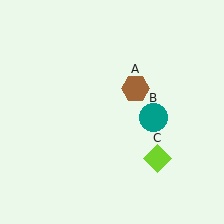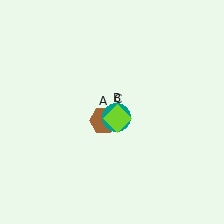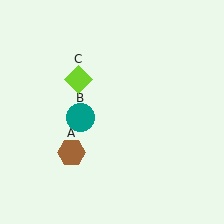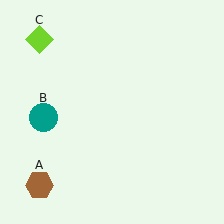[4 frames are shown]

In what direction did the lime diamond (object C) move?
The lime diamond (object C) moved up and to the left.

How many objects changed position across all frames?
3 objects changed position: brown hexagon (object A), teal circle (object B), lime diamond (object C).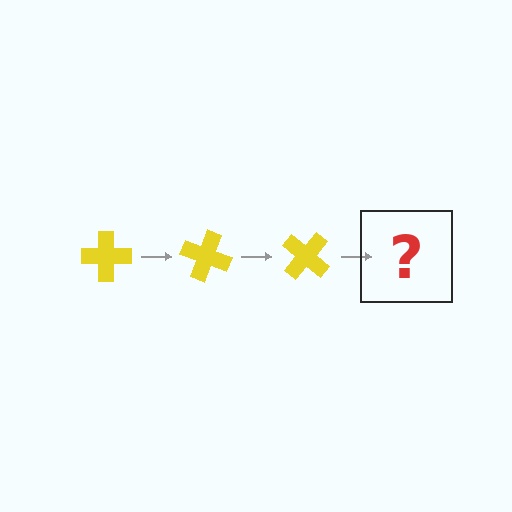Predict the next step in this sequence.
The next step is a yellow cross rotated 60 degrees.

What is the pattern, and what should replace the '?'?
The pattern is that the cross rotates 20 degrees each step. The '?' should be a yellow cross rotated 60 degrees.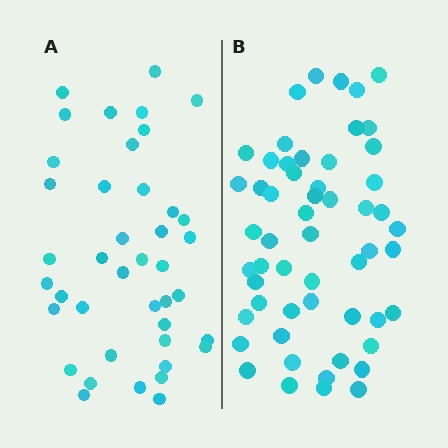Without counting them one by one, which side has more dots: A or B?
Region B (the right region) has more dots.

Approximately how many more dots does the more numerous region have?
Region B has approximately 15 more dots than region A.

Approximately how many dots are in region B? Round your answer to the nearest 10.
About 60 dots. (The exact count is 55, which rounds to 60.)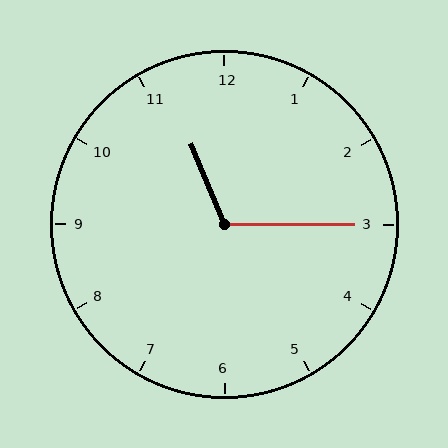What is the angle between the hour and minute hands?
Approximately 112 degrees.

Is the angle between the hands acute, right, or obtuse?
It is obtuse.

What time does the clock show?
11:15.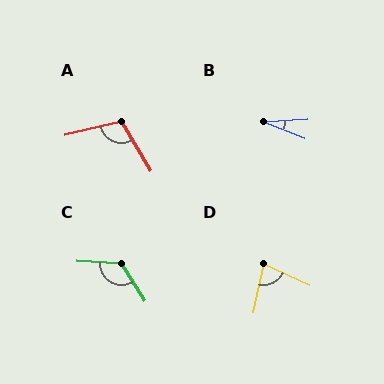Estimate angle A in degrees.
Approximately 106 degrees.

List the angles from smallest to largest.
B (25°), D (77°), A (106°), C (126°).